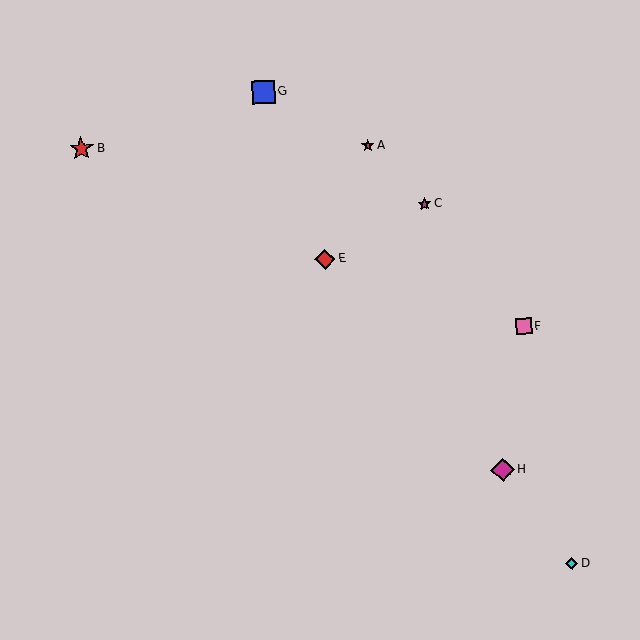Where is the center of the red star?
The center of the red star is at (368, 145).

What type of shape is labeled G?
Shape G is a blue square.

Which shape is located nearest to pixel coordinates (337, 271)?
The red diamond (labeled E) at (325, 259) is nearest to that location.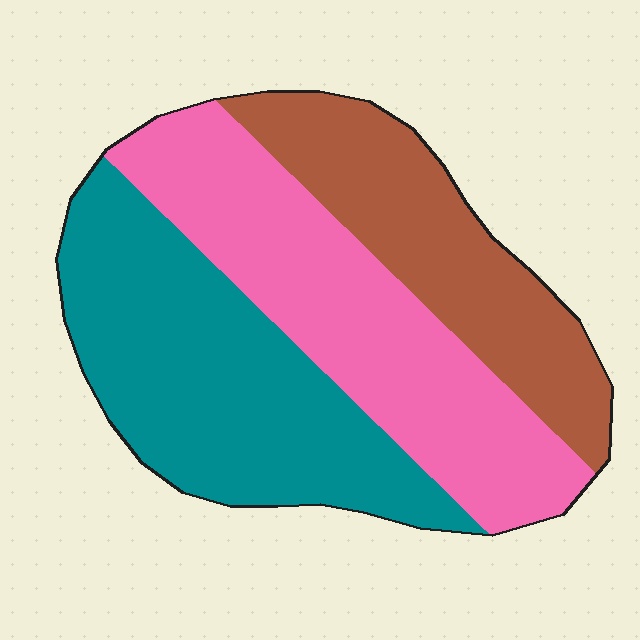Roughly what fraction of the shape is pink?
Pink takes up between a third and a half of the shape.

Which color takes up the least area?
Brown, at roughly 25%.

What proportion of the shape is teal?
Teal takes up about three eighths (3/8) of the shape.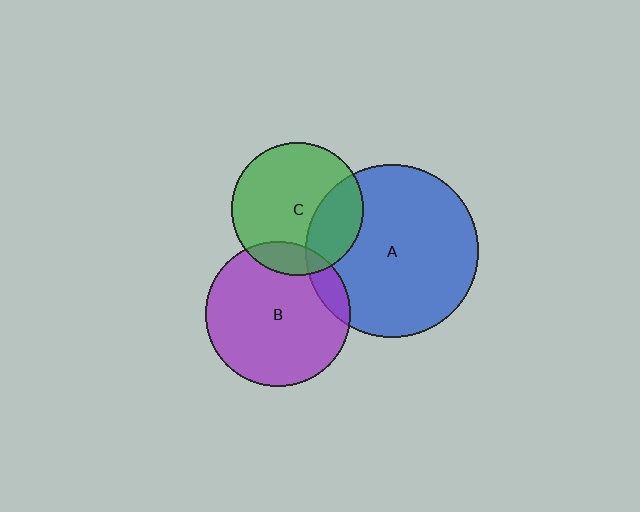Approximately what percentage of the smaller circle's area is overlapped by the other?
Approximately 15%.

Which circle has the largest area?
Circle A (blue).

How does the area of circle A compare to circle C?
Approximately 1.7 times.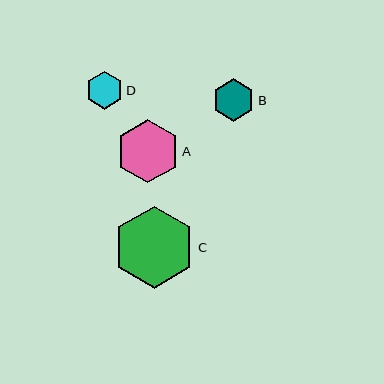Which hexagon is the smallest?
Hexagon D is the smallest with a size of approximately 38 pixels.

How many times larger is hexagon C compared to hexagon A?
Hexagon C is approximately 1.3 times the size of hexagon A.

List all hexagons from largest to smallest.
From largest to smallest: C, A, B, D.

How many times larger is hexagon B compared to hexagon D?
Hexagon B is approximately 1.1 times the size of hexagon D.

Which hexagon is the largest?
Hexagon C is the largest with a size of approximately 82 pixels.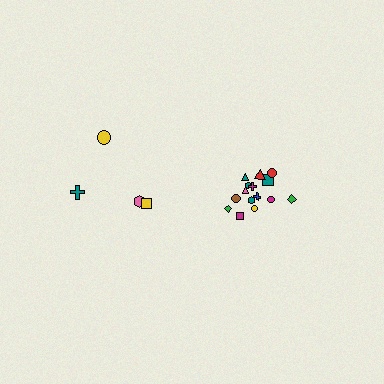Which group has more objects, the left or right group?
The right group.